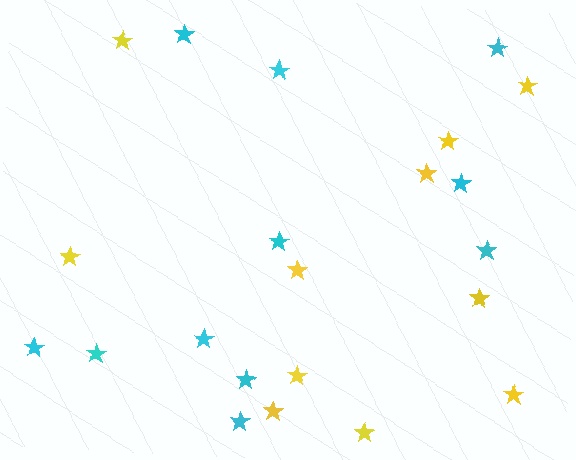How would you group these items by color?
There are 2 groups: one group of yellow stars (11) and one group of cyan stars (11).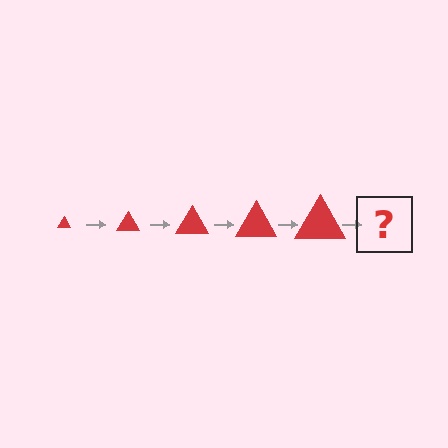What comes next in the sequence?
The next element should be a red triangle, larger than the previous one.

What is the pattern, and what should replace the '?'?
The pattern is that the triangle gets progressively larger each step. The '?' should be a red triangle, larger than the previous one.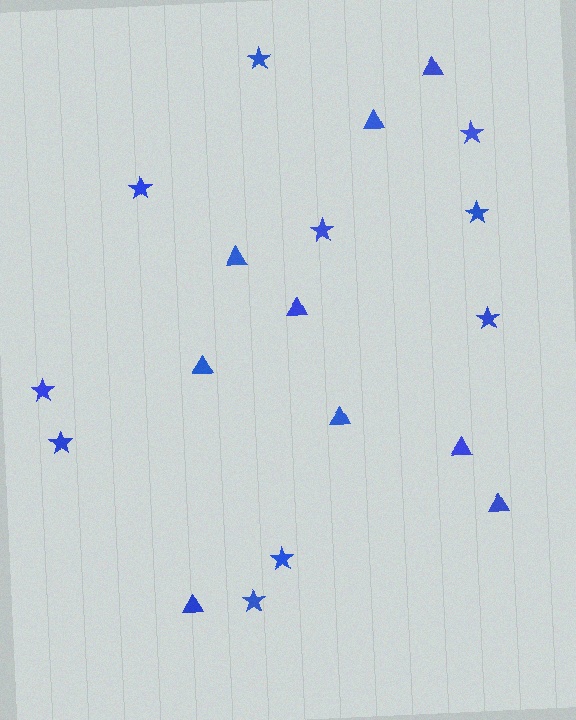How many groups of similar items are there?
There are 2 groups: one group of stars (10) and one group of triangles (9).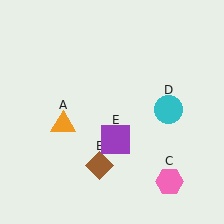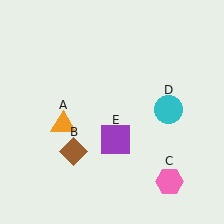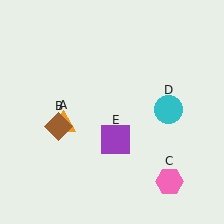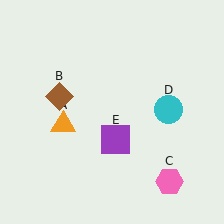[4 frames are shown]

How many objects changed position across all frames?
1 object changed position: brown diamond (object B).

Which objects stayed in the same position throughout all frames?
Orange triangle (object A) and pink hexagon (object C) and cyan circle (object D) and purple square (object E) remained stationary.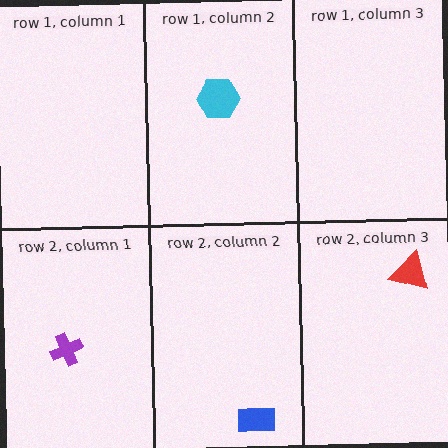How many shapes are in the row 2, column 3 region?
1.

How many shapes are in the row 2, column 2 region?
1.